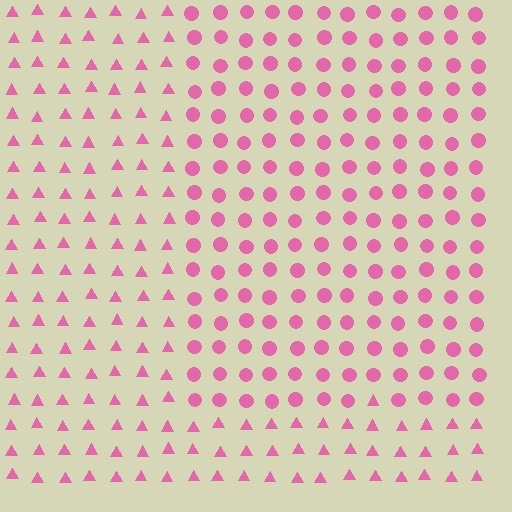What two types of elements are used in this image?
The image uses circles inside the rectangle region and triangles outside it.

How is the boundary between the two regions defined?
The boundary is defined by a change in element shape: circles inside vs. triangles outside. All elements share the same color and spacing.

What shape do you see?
I see a rectangle.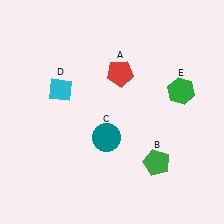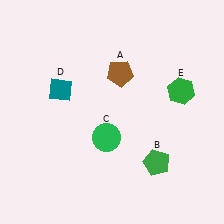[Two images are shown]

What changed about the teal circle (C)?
In Image 1, C is teal. In Image 2, it changed to green.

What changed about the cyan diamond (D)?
In Image 1, D is cyan. In Image 2, it changed to teal.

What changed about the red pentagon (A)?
In Image 1, A is red. In Image 2, it changed to brown.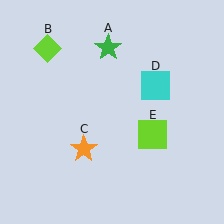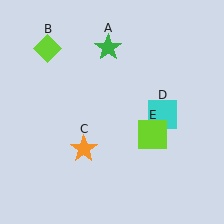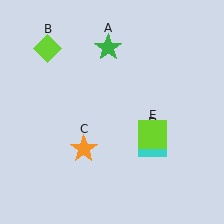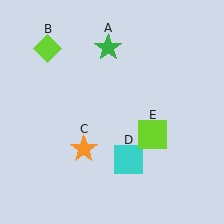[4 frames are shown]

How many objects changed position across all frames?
1 object changed position: cyan square (object D).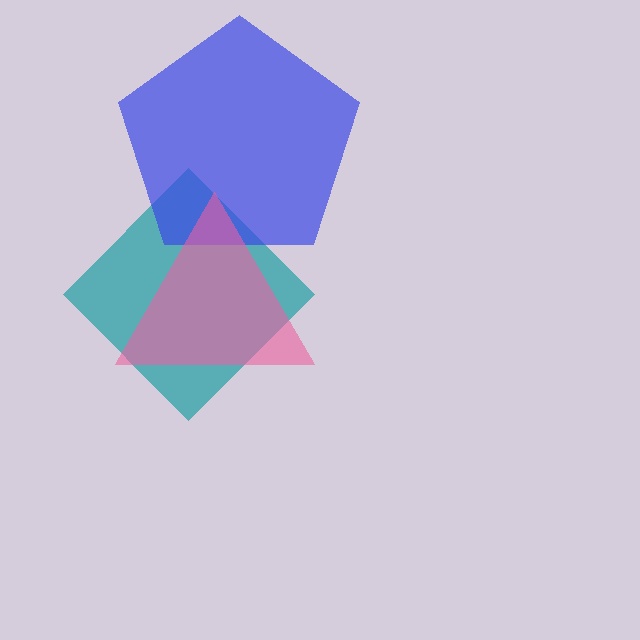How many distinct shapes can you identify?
There are 3 distinct shapes: a teal diamond, a blue pentagon, a pink triangle.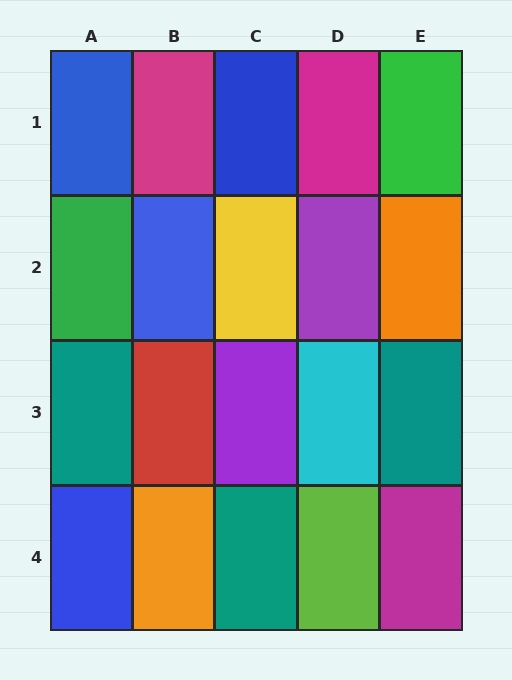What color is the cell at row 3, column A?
Teal.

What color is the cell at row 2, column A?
Green.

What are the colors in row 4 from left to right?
Blue, orange, teal, lime, magenta.